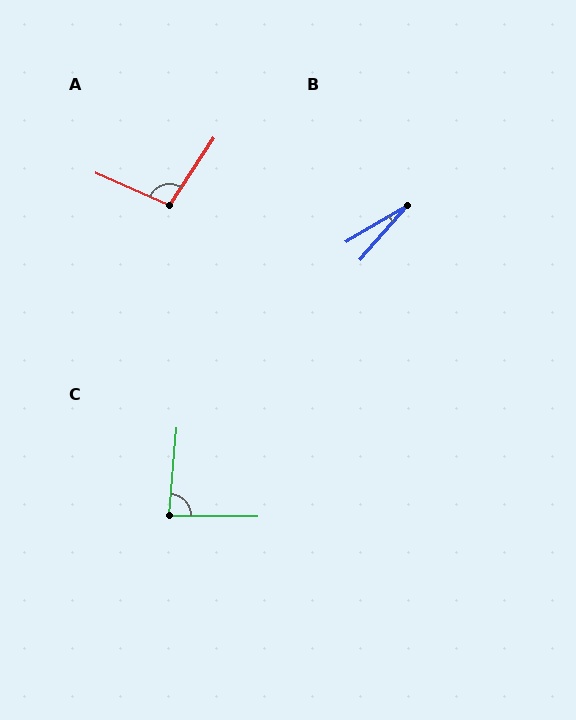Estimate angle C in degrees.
Approximately 85 degrees.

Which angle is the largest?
A, at approximately 99 degrees.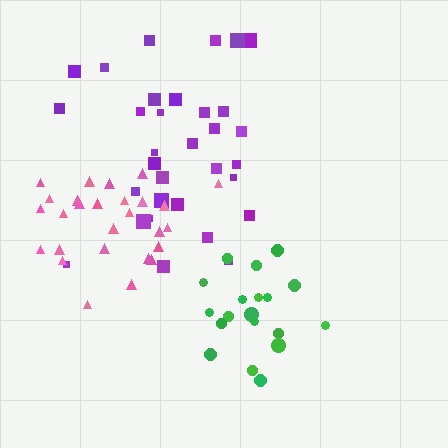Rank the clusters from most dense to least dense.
green, pink, purple.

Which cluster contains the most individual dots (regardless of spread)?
Purple (32).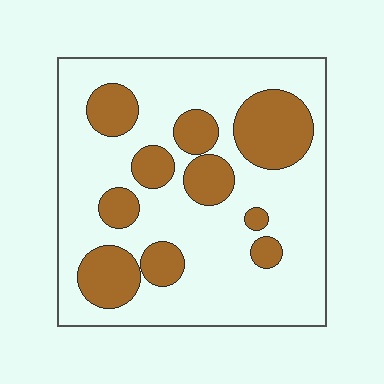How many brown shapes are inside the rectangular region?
10.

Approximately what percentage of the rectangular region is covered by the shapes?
Approximately 30%.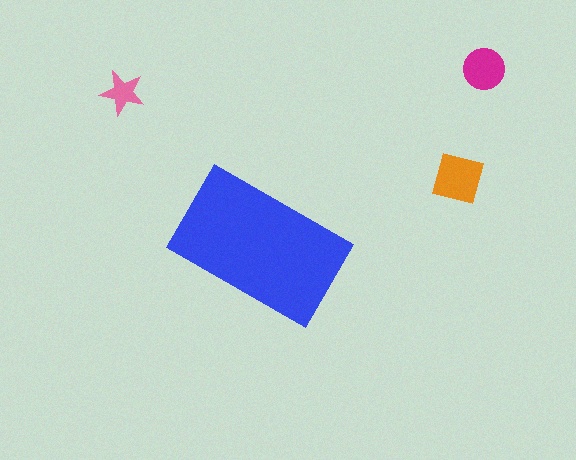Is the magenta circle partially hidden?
No, the magenta circle is fully visible.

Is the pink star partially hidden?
No, the pink star is fully visible.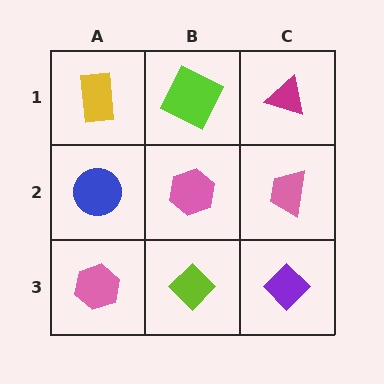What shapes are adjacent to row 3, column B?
A pink hexagon (row 2, column B), a pink hexagon (row 3, column A), a purple diamond (row 3, column C).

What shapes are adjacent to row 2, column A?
A yellow rectangle (row 1, column A), a pink hexagon (row 3, column A), a pink hexagon (row 2, column B).